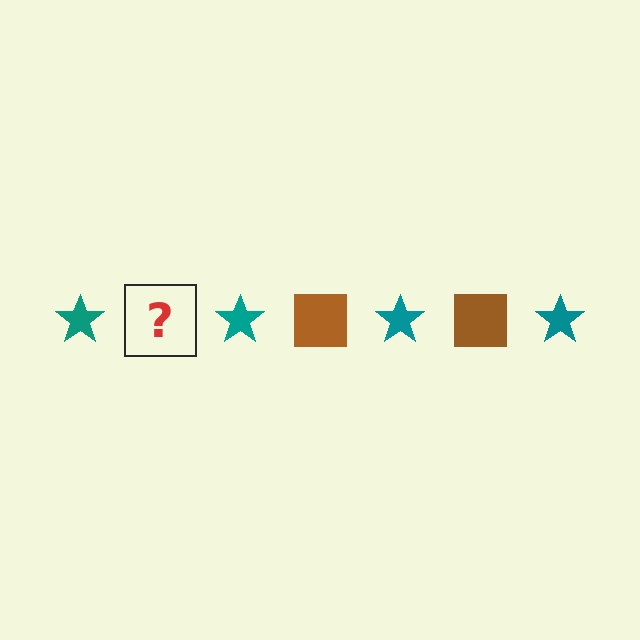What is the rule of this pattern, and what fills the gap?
The rule is that the pattern alternates between teal star and brown square. The gap should be filled with a brown square.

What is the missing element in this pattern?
The missing element is a brown square.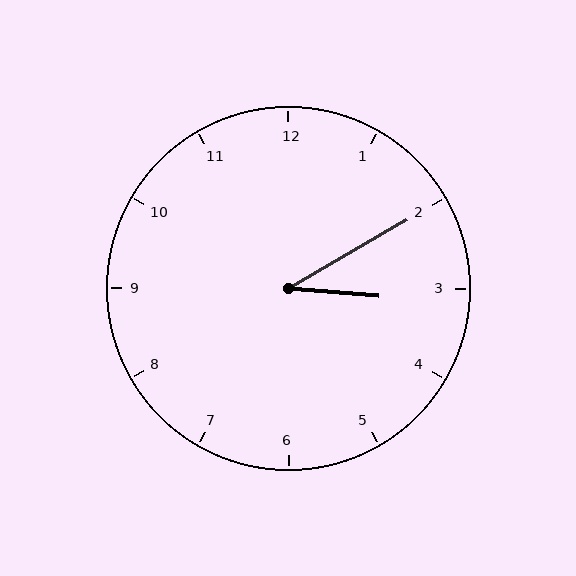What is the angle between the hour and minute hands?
Approximately 35 degrees.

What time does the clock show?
3:10.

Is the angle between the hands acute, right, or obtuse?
It is acute.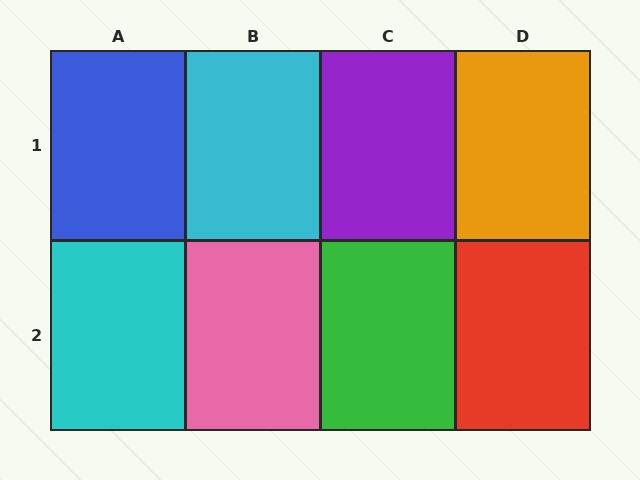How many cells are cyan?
2 cells are cyan.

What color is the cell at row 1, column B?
Cyan.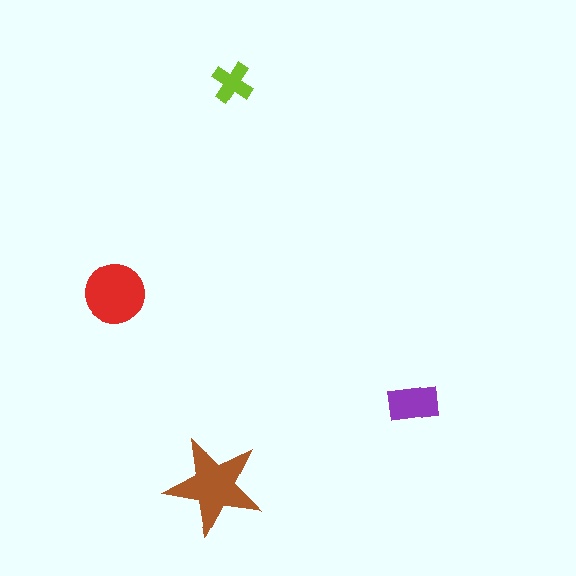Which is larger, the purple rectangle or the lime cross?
The purple rectangle.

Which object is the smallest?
The lime cross.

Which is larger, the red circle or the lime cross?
The red circle.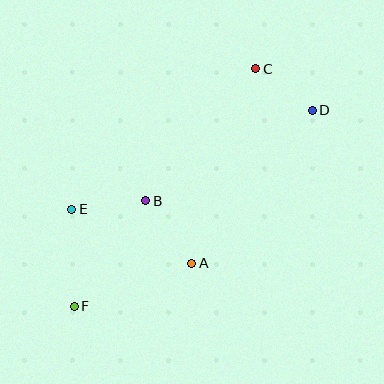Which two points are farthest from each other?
Points D and F are farthest from each other.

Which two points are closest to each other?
Points C and D are closest to each other.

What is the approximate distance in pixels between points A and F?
The distance between A and F is approximately 125 pixels.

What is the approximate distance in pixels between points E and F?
The distance between E and F is approximately 97 pixels.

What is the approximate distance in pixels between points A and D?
The distance between A and D is approximately 195 pixels.